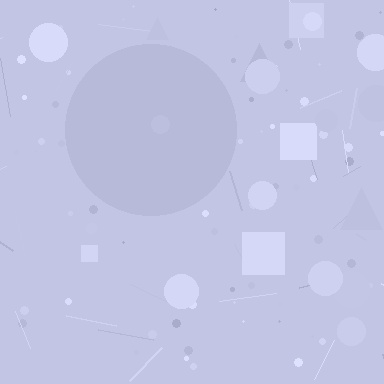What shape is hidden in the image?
A circle is hidden in the image.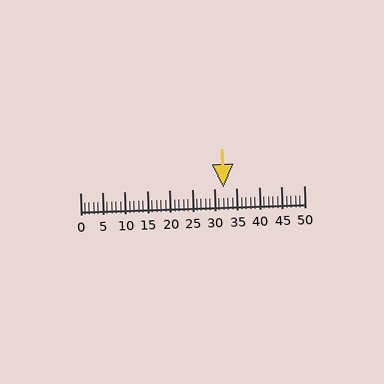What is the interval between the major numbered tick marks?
The major tick marks are spaced 5 units apart.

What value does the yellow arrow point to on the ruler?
The yellow arrow points to approximately 32.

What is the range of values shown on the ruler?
The ruler shows values from 0 to 50.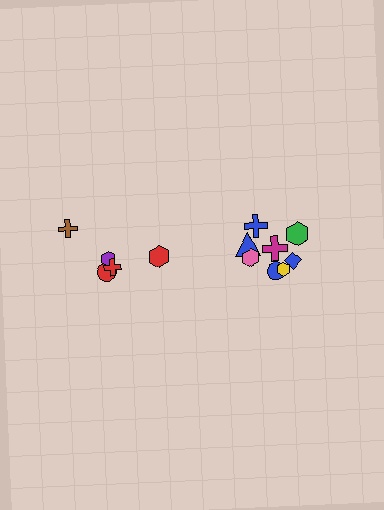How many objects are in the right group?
There are 8 objects.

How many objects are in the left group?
There are 5 objects.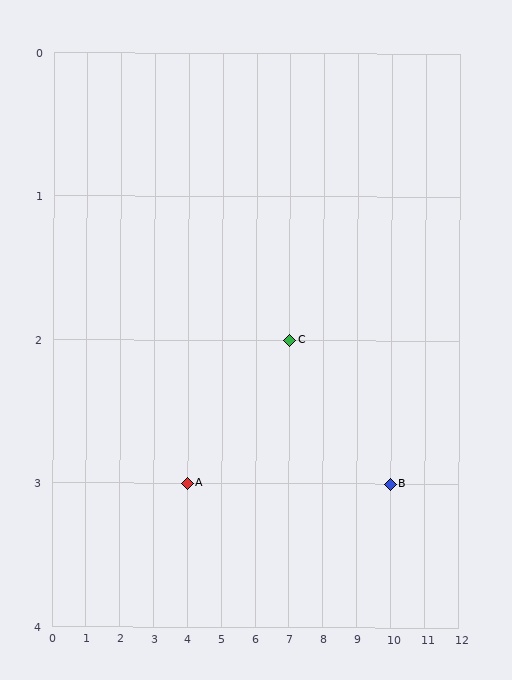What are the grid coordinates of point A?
Point A is at grid coordinates (4, 3).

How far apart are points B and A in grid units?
Points B and A are 6 columns apart.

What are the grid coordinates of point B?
Point B is at grid coordinates (10, 3).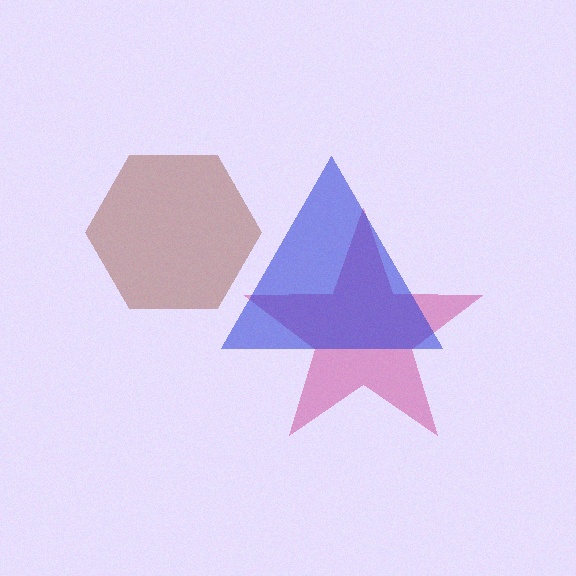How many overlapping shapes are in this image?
There are 3 overlapping shapes in the image.